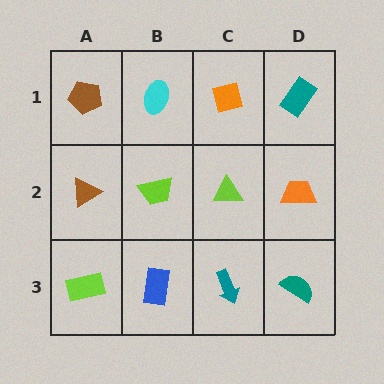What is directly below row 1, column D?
An orange trapezoid.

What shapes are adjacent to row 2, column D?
A teal rectangle (row 1, column D), a teal semicircle (row 3, column D), a lime triangle (row 2, column C).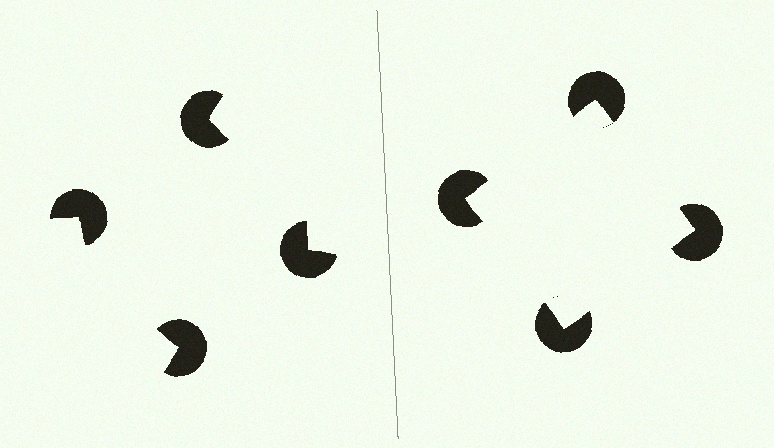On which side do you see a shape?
An illusory square appears on the right side. On the left side the wedge cuts are rotated, so no coherent shape forms.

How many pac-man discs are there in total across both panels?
8 — 4 on each side.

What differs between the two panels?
The pac-man discs are positioned identically on both sides; only the wedge orientations differ. On the right they align to a square; on the left they are misaligned.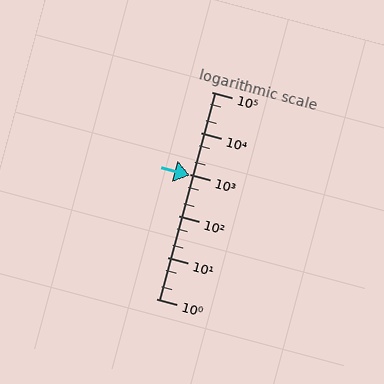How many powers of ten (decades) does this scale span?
The scale spans 5 decades, from 1 to 100000.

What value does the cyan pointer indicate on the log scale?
The pointer indicates approximately 970.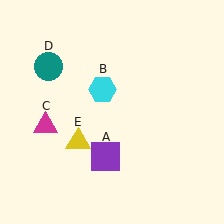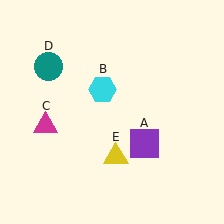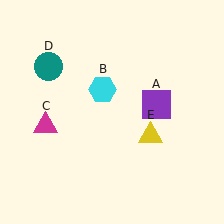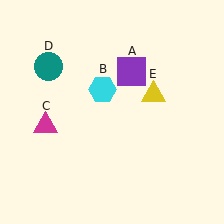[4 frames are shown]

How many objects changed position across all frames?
2 objects changed position: purple square (object A), yellow triangle (object E).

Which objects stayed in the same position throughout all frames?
Cyan hexagon (object B) and magenta triangle (object C) and teal circle (object D) remained stationary.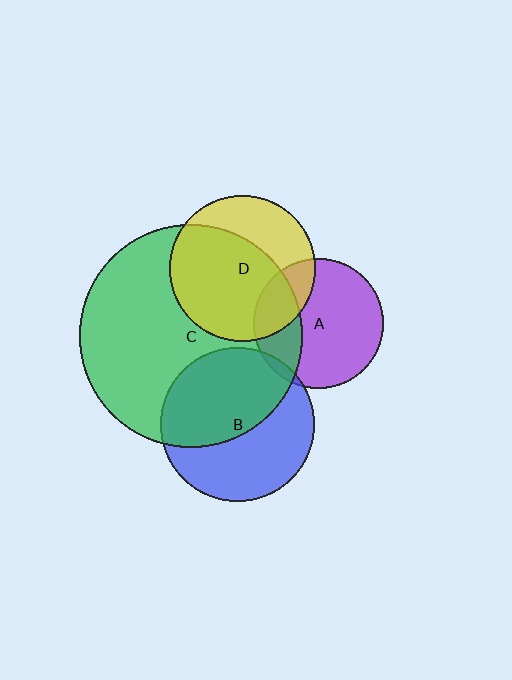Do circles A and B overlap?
Yes.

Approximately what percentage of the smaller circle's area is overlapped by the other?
Approximately 5%.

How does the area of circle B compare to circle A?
Approximately 1.4 times.